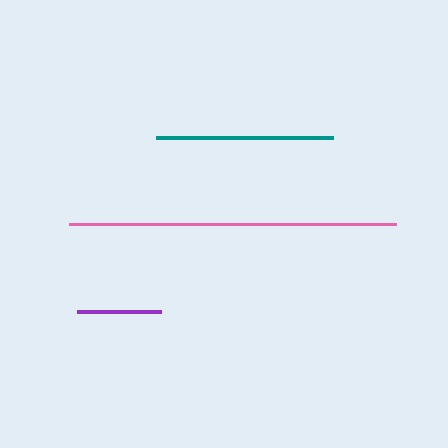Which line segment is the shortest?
The purple line is the shortest at approximately 83 pixels.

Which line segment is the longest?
The pink line is the longest at approximately 327 pixels.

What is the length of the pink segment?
The pink segment is approximately 327 pixels long.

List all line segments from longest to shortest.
From longest to shortest: pink, teal, purple.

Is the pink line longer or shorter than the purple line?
The pink line is longer than the purple line.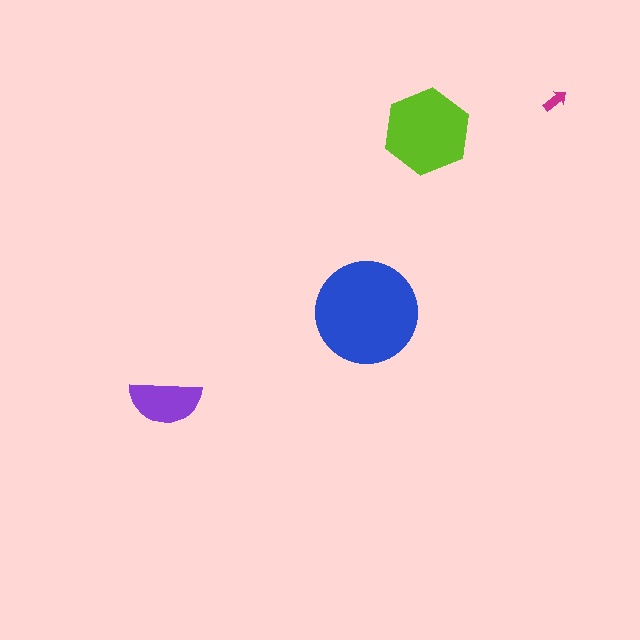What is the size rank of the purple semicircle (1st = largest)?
3rd.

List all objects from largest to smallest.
The blue circle, the lime hexagon, the purple semicircle, the magenta arrow.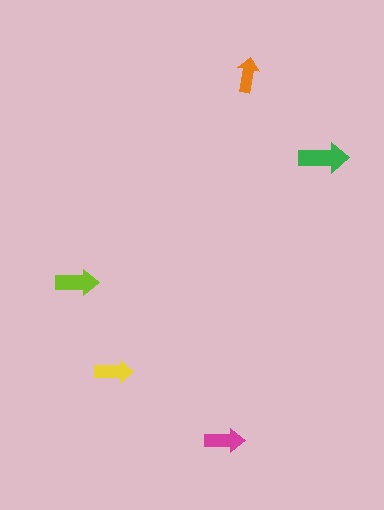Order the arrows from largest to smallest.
the green one, the lime one, the magenta one, the yellow one, the orange one.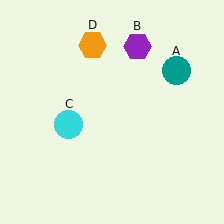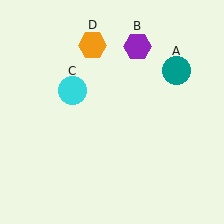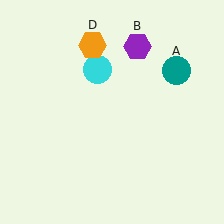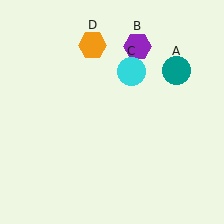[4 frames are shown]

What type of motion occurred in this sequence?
The cyan circle (object C) rotated clockwise around the center of the scene.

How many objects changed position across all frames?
1 object changed position: cyan circle (object C).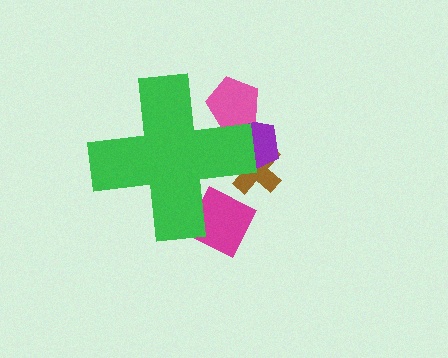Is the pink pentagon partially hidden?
Yes, the pink pentagon is partially hidden behind the green cross.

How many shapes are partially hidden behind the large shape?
4 shapes are partially hidden.